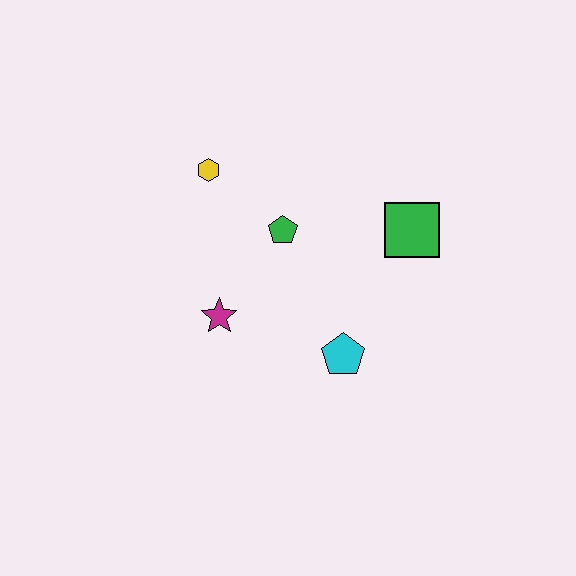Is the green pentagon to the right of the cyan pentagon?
No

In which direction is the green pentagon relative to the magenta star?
The green pentagon is above the magenta star.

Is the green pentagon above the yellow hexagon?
No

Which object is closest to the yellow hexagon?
The green pentagon is closest to the yellow hexagon.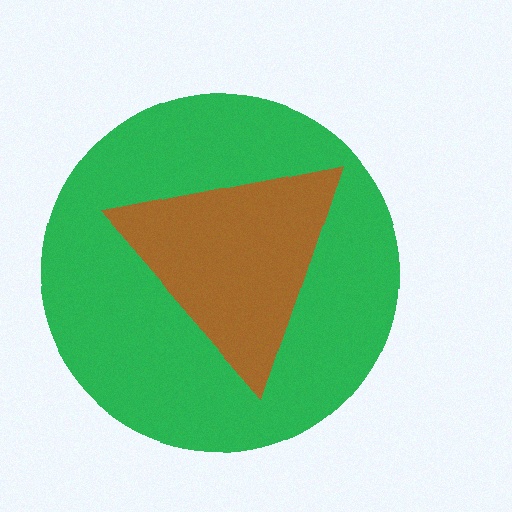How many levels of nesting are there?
2.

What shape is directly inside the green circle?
The brown triangle.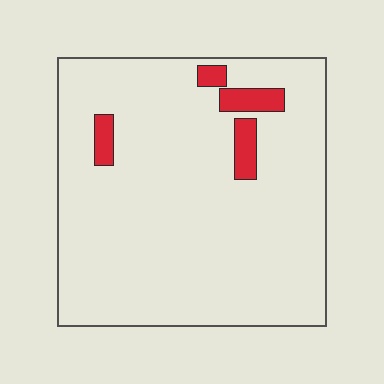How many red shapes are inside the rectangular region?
4.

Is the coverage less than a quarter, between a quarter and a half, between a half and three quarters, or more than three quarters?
Less than a quarter.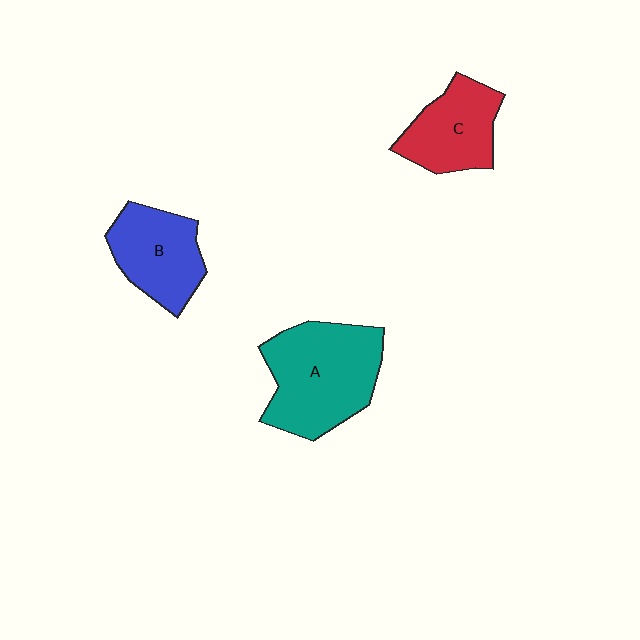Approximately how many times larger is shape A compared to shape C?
Approximately 1.6 times.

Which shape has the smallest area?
Shape C (red).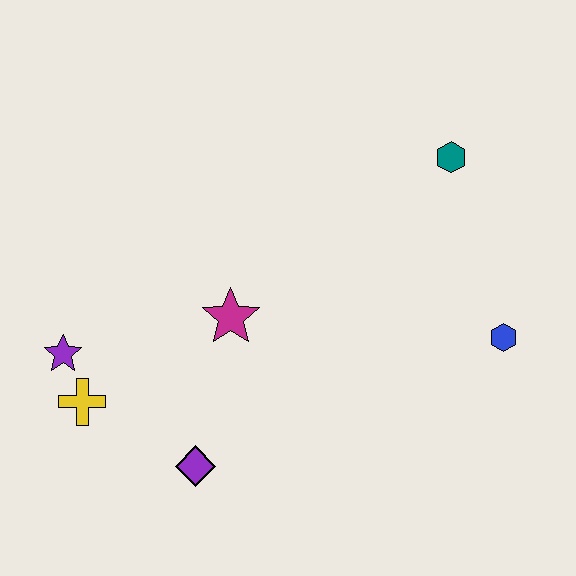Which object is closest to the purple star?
The yellow cross is closest to the purple star.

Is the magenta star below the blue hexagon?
No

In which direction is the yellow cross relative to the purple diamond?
The yellow cross is to the left of the purple diamond.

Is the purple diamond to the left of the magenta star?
Yes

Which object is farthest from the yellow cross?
The teal hexagon is farthest from the yellow cross.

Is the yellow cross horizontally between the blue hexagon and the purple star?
Yes